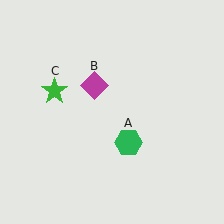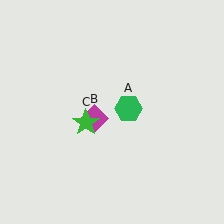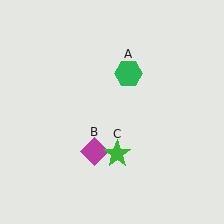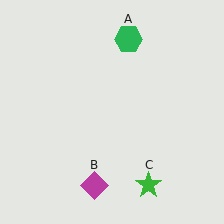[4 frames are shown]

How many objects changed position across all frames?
3 objects changed position: green hexagon (object A), magenta diamond (object B), green star (object C).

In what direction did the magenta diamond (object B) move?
The magenta diamond (object B) moved down.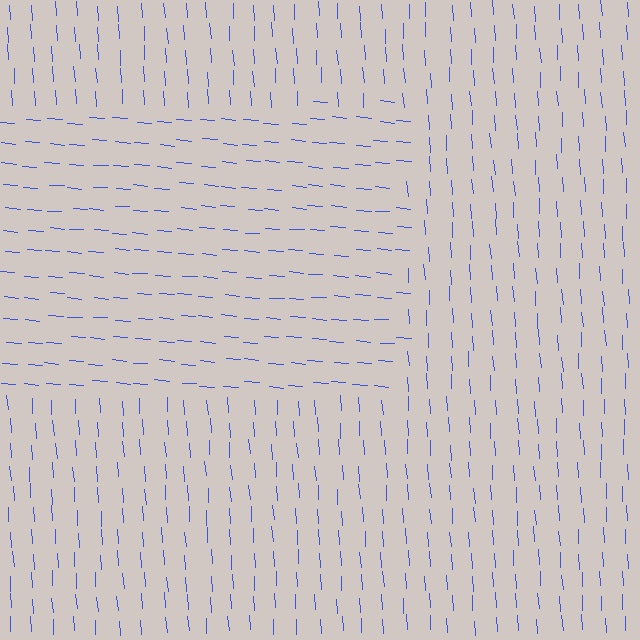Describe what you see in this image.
The image is filled with small blue line segments. A rectangle region in the image has lines oriented differently from the surrounding lines, creating a visible texture boundary.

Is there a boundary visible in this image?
Yes, there is a texture boundary formed by a change in line orientation.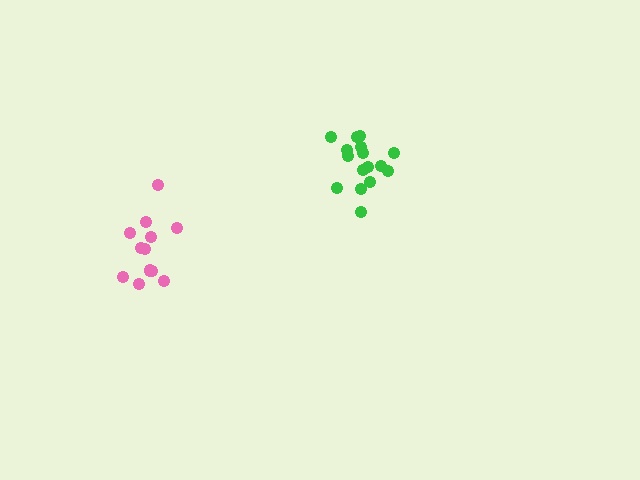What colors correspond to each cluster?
The clusters are colored: green, pink.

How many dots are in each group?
Group 1: 16 dots, Group 2: 13 dots (29 total).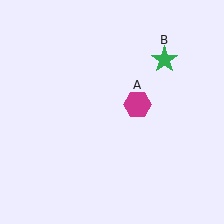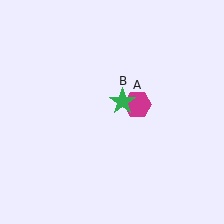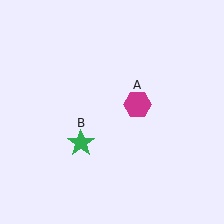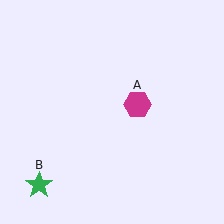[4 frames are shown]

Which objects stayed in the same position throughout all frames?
Magenta hexagon (object A) remained stationary.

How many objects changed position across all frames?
1 object changed position: green star (object B).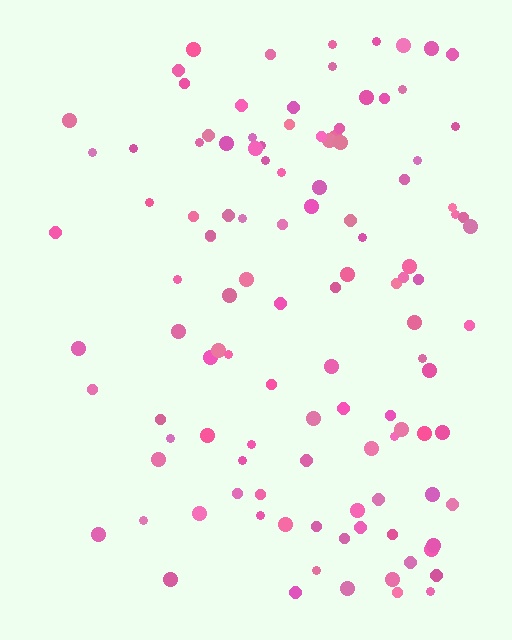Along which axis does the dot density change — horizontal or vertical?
Horizontal.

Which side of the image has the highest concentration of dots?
The right.